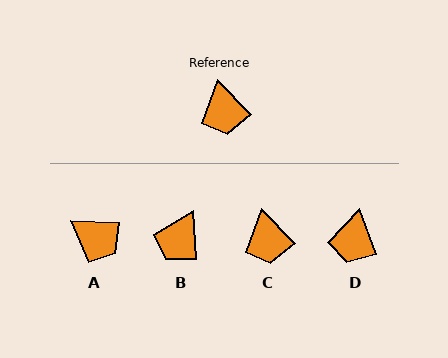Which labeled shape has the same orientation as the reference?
C.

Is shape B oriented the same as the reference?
No, it is off by about 39 degrees.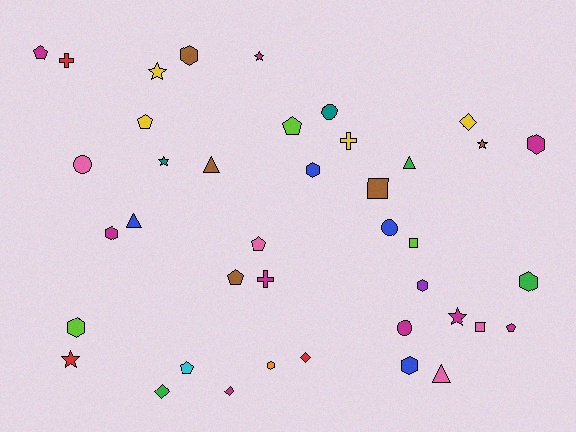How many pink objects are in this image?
There are 4 pink objects.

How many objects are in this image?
There are 40 objects.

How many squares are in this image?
There are 3 squares.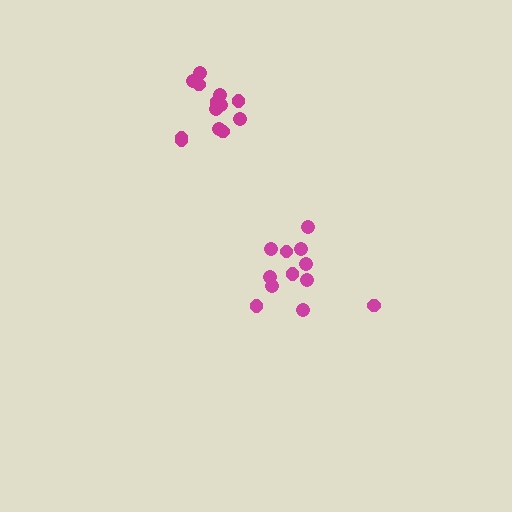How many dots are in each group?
Group 1: 12 dots, Group 2: 13 dots (25 total).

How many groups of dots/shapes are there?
There are 2 groups.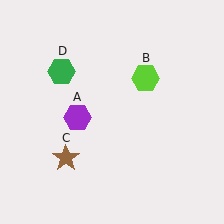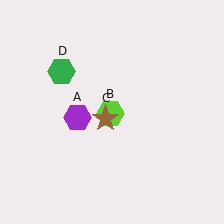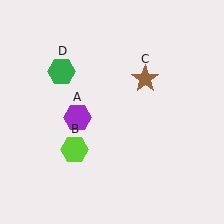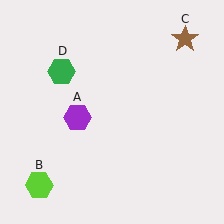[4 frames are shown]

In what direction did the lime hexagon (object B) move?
The lime hexagon (object B) moved down and to the left.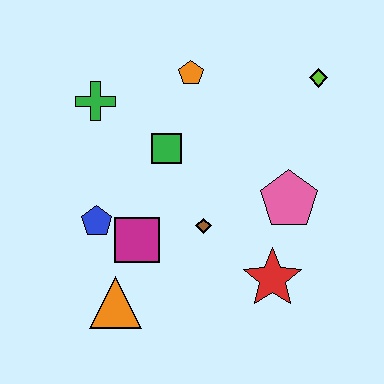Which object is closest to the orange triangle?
The magenta square is closest to the orange triangle.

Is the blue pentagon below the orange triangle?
No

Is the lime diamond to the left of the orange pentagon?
No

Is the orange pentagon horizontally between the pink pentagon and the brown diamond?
No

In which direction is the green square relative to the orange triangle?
The green square is above the orange triangle.